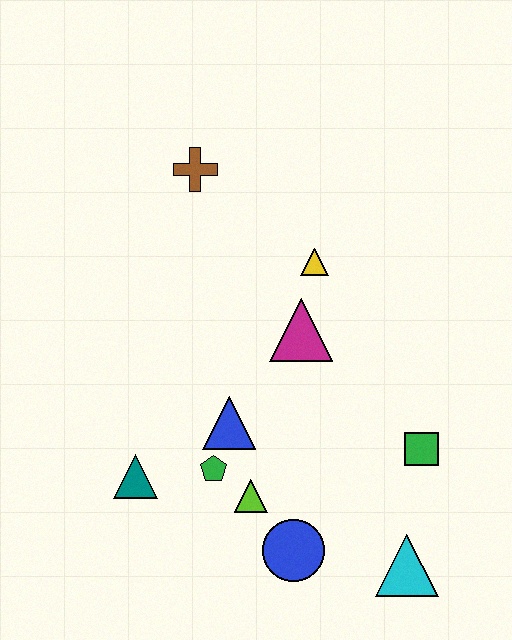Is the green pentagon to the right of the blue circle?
No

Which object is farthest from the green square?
The brown cross is farthest from the green square.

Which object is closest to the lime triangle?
The green pentagon is closest to the lime triangle.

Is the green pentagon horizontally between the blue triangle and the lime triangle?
No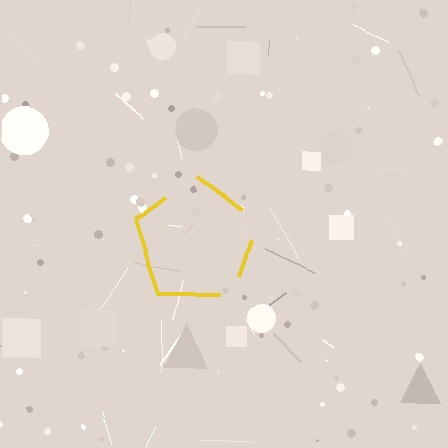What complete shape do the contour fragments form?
The contour fragments form a pentagon.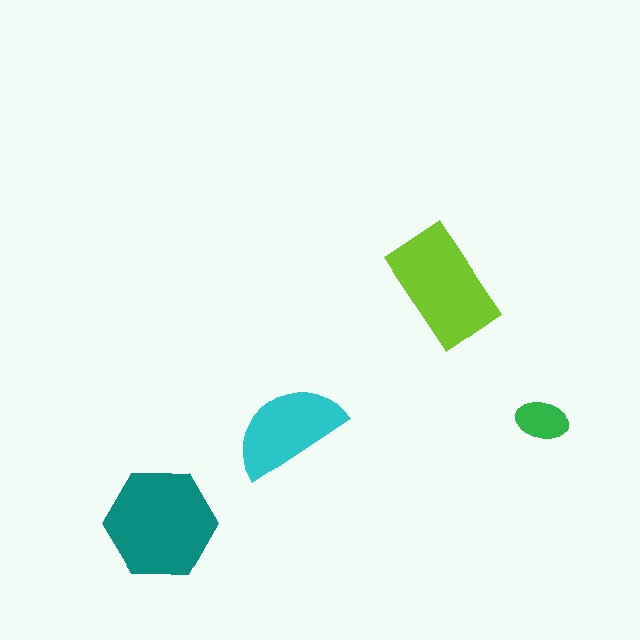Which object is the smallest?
The green ellipse.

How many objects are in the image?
There are 4 objects in the image.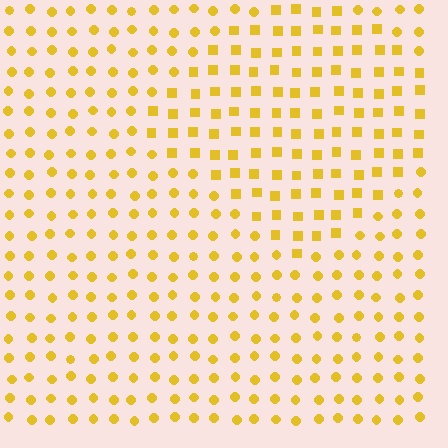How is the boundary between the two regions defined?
The boundary is defined by a change in element shape: squares inside vs. circles outside. All elements share the same color and spacing.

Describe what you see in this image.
The image is filled with small yellow elements arranged in a uniform grid. A diamond-shaped region contains squares, while the surrounding area contains circles. The boundary is defined purely by the change in element shape.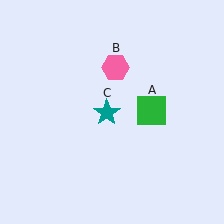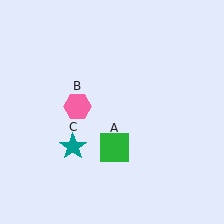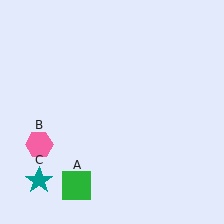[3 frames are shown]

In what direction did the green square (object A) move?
The green square (object A) moved down and to the left.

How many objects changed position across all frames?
3 objects changed position: green square (object A), pink hexagon (object B), teal star (object C).